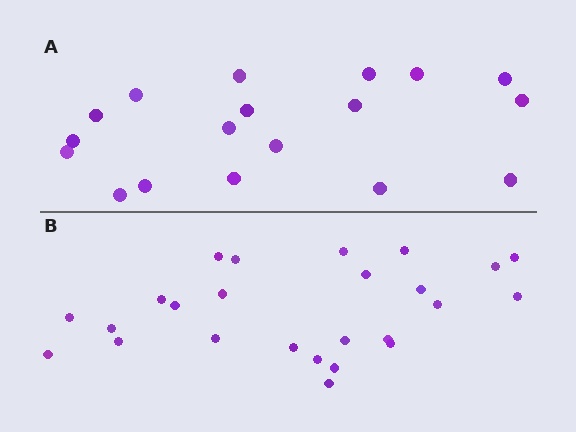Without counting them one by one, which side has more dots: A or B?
Region B (the bottom region) has more dots.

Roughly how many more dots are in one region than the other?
Region B has roughly 8 or so more dots than region A.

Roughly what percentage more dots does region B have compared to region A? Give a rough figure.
About 40% more.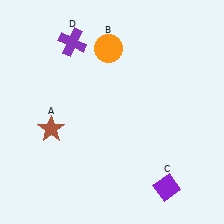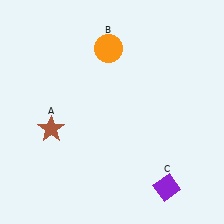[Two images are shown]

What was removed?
The purple cross (D) was removed in Image 2.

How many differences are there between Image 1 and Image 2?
There is 1 difference between the two images.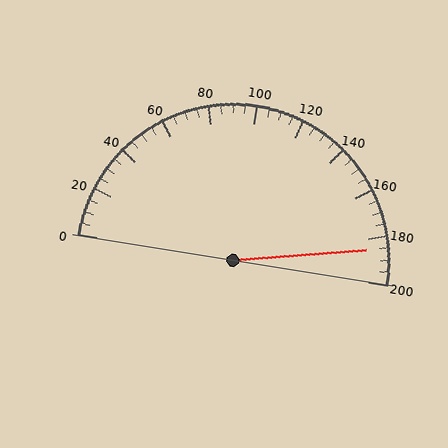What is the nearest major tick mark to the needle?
The nearest major tick mark is 180.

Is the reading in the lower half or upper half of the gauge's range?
The reading is in the upper half of the range (0 to 200).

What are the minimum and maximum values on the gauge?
The gauge ranges from 0 to 200.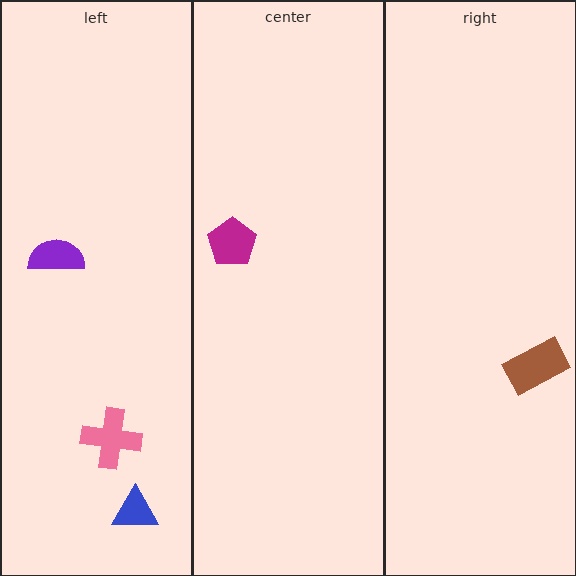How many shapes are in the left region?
3.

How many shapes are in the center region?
1.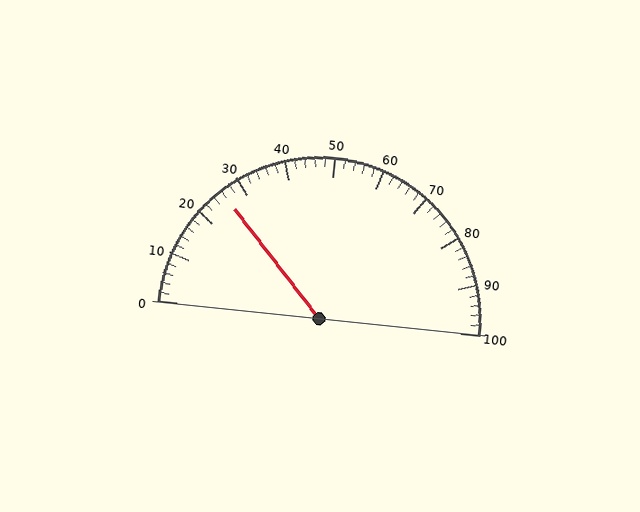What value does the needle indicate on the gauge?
The needle indicates approximately 26.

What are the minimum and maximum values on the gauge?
The gauge ranges from 0 to 100.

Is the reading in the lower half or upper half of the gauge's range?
The reading is in the lower half of the range (0 to 100).